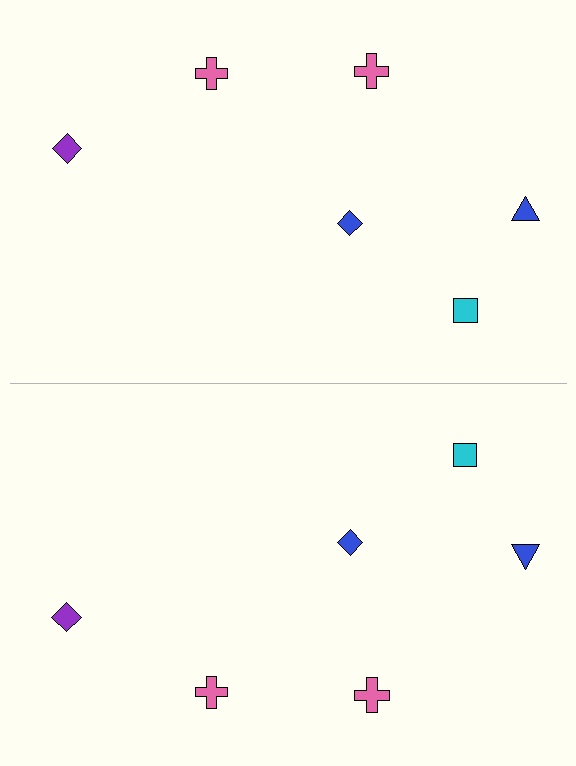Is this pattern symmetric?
Yes, this pattern has bilateral (reflection) symmetry.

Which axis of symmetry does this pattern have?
The pattern has a horizontal axis of symmetry running through the center of the image.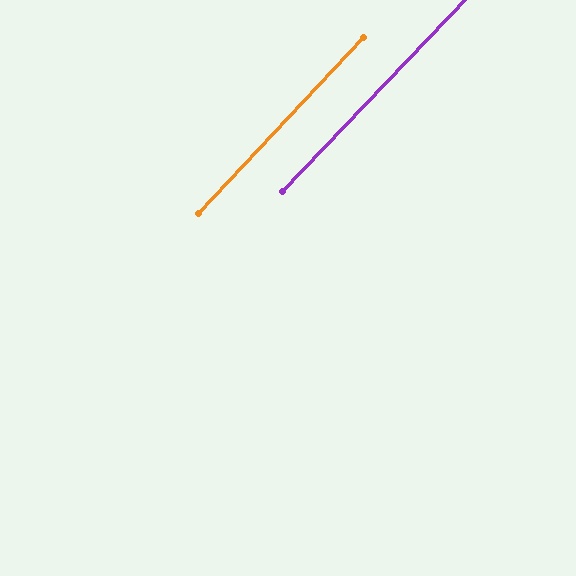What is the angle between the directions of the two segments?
Approximately 0 degrees.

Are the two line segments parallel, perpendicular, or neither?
Parallel — their directions differ by only 0.2°.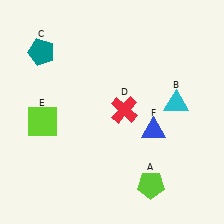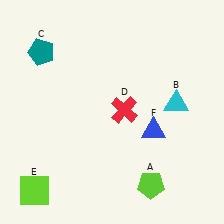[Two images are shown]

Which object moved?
The lime square (E) moved down.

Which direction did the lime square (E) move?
The lime square (E) moved down.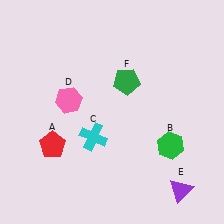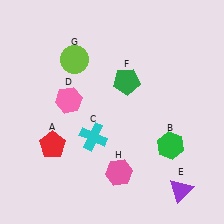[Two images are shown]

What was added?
A lime circle (G), a pink hexagon (H) were added in Image 2.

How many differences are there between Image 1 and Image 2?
There are 2 differences between the two images.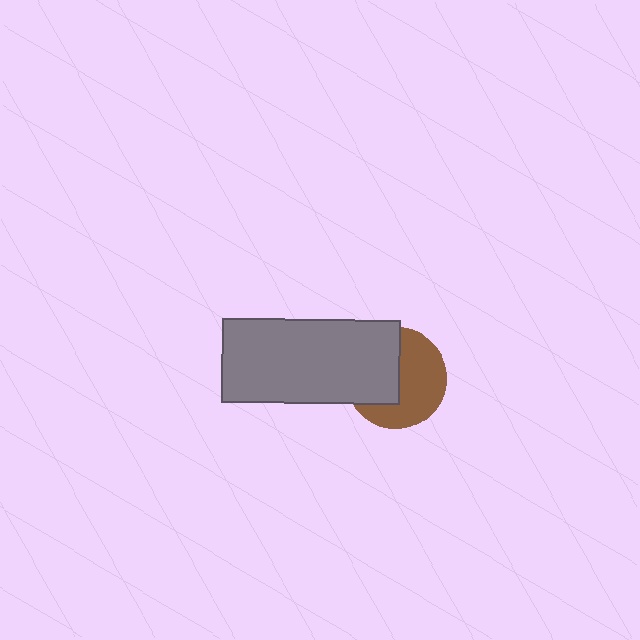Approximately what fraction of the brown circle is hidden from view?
Roughly 45% of the brown circle is hidden behind the gray rectangle.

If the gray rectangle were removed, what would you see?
You would see the complete brown circle.